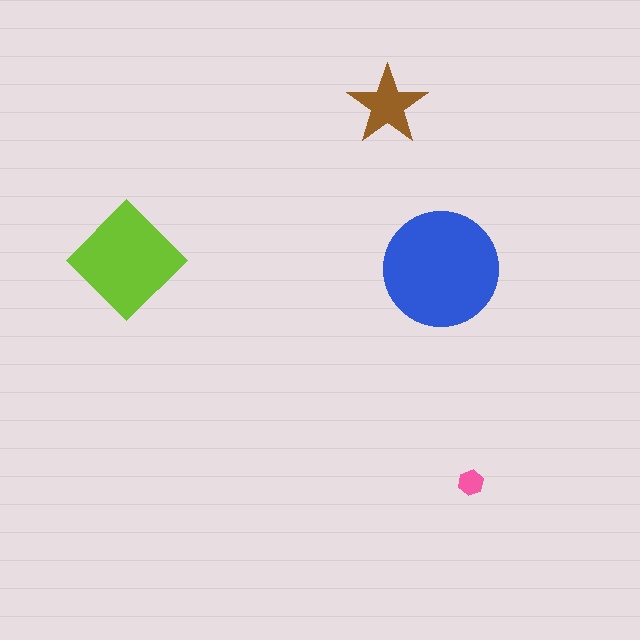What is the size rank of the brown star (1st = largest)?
3rd.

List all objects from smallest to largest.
The pink hexagon, the brown star, the lime diamond, the blue circle.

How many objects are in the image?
There are 4 objects in the image.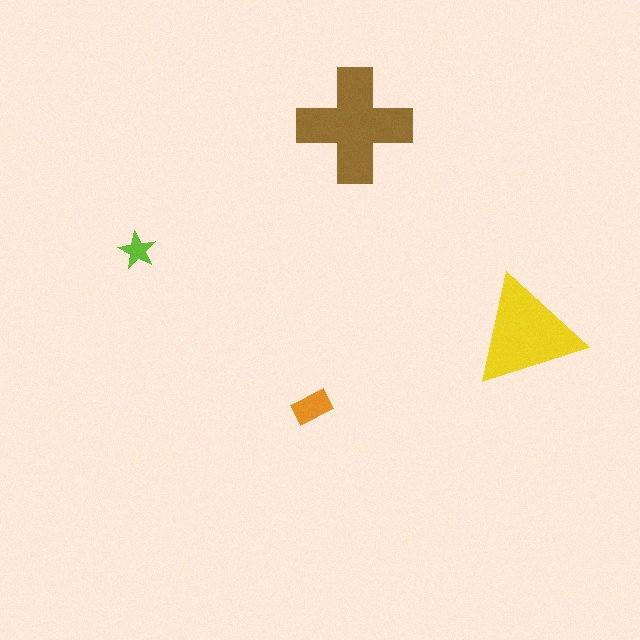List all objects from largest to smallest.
The brown cross, the yellow triangle, the orange rectangle, the lime star.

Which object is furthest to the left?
The lime star is leftmost.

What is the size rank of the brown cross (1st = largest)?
1st.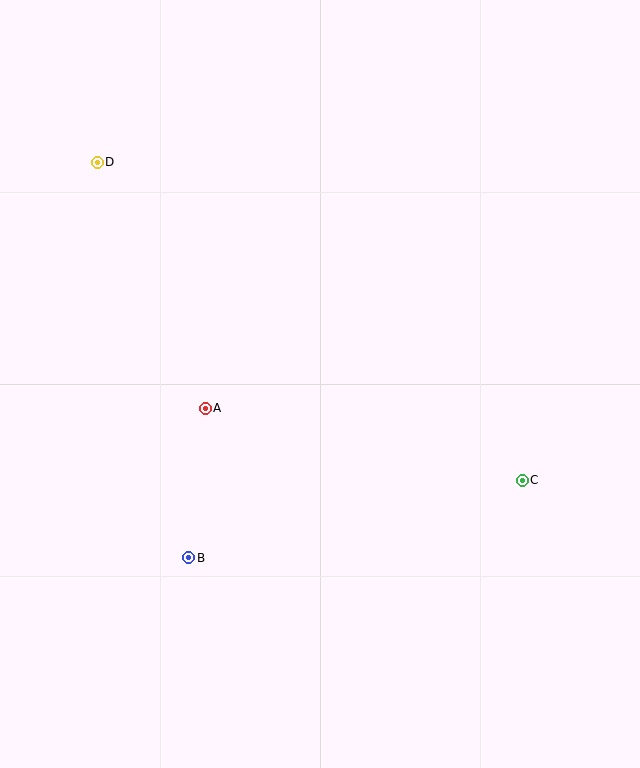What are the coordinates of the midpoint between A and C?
The midpoint between A and C is at (364, 444).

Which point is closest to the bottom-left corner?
Point B is closest to the bottom-left corner.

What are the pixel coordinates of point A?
Point A is at (205, 408).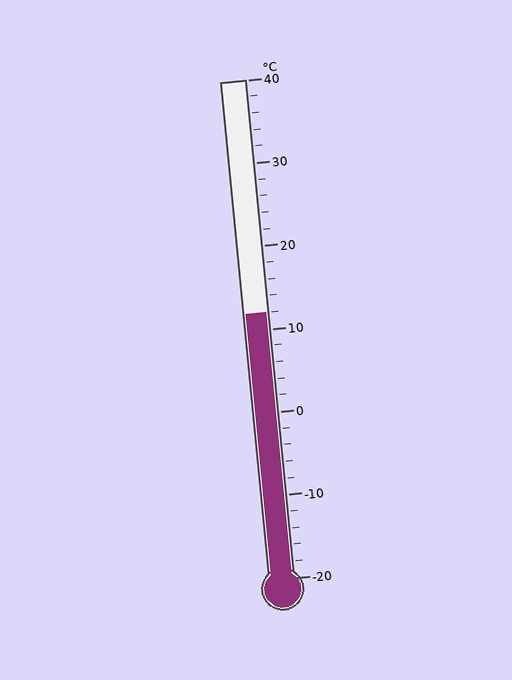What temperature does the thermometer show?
The thermometer shows approximately 12°C.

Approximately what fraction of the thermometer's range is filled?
The thermometer is filled to approximately 55% of its range.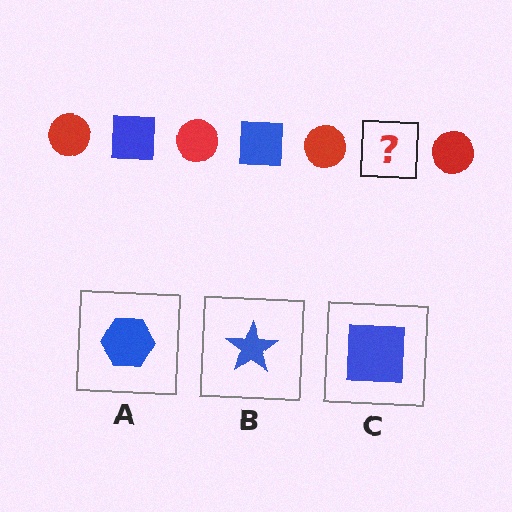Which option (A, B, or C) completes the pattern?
C.